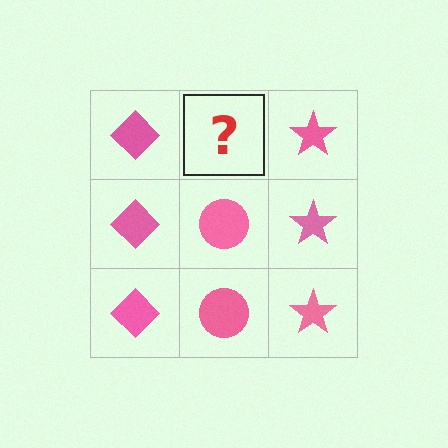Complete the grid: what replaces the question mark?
The question mark should be replaced with a pink circle.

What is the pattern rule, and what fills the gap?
The rule is that each column has a consistent shape. The gap should be filled with a pink circle.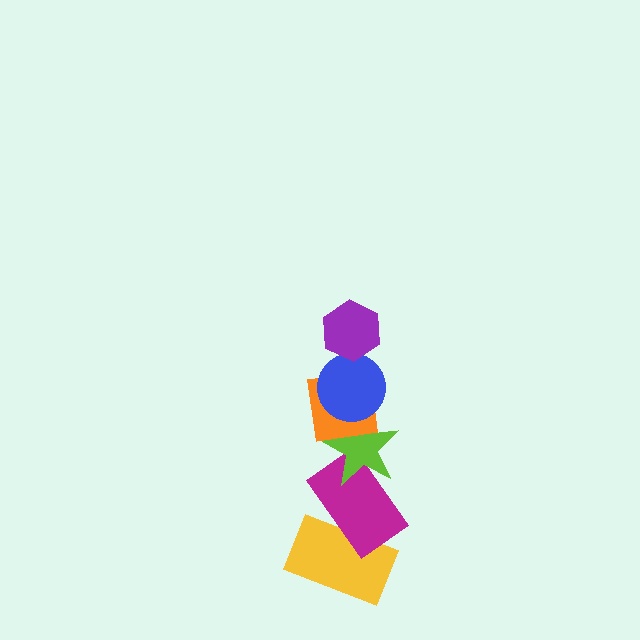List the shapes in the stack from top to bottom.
From top to bottom: the purple hexagon, the blue circle, the orange square, the lime star, the magenta rectangle, the yellow rectangle.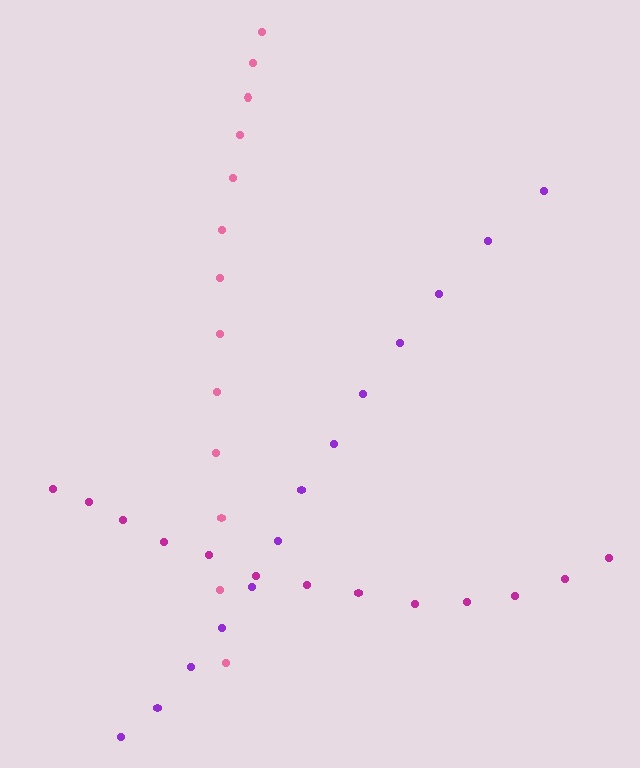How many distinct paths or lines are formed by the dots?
There are 3 distinct paths.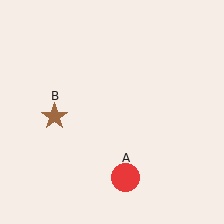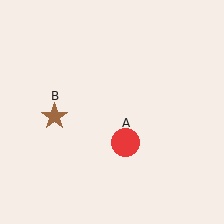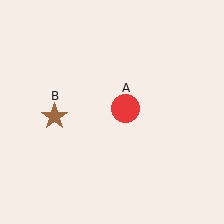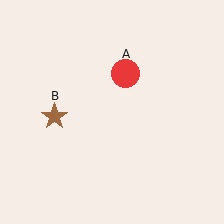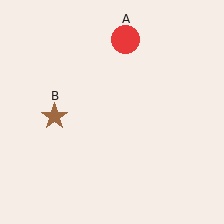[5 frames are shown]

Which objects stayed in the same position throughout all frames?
Brown star (object B) remained stationary.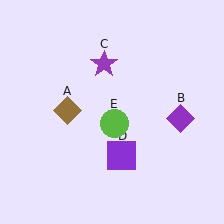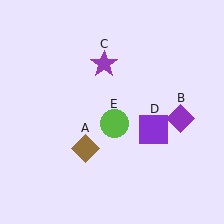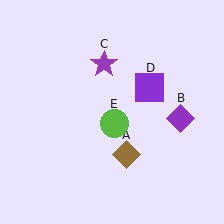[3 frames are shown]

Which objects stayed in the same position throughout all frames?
Purple diamond (object B) and purple star (object C) and lime circle (object E) remained stationary.